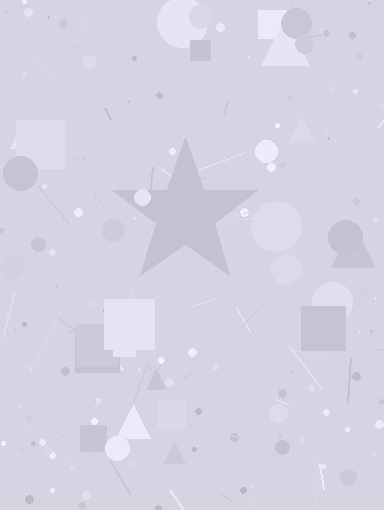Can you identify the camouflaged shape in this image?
The camouflaged shape is a star.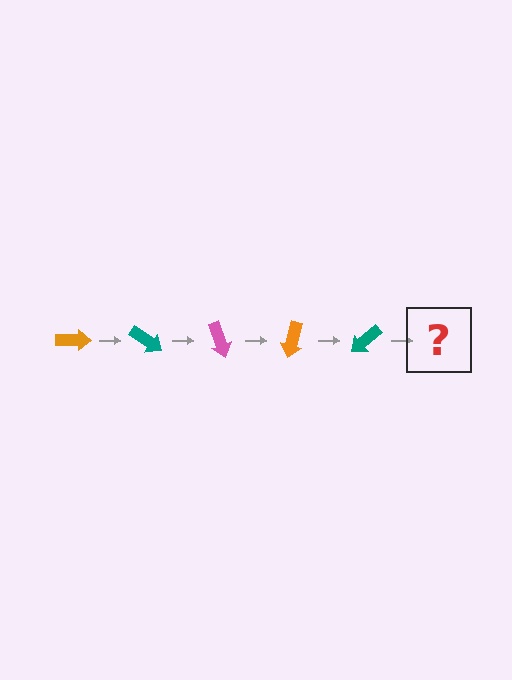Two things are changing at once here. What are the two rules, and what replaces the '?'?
The two rules are that it rotates 35 degrees each step and the color cycles through orange, teal, and pink. The '?' should be a pink arrow, rotated 175 degrees from the start.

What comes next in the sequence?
The next element should be a pink arrow, rotated 175 degrees from the start.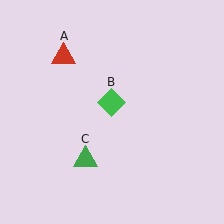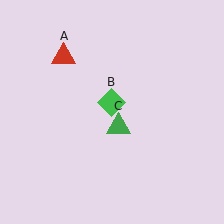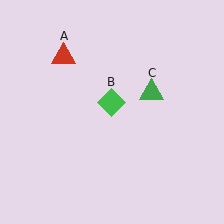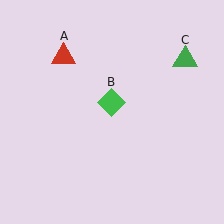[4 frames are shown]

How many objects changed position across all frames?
1 object changed position: green triangle (object C).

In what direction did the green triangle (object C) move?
The green triangle (object C) moved up and to the right.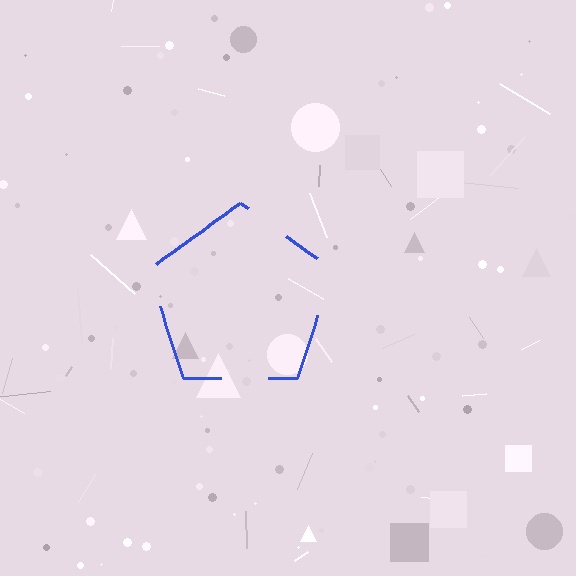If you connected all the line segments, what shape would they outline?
They would outline a pentagon.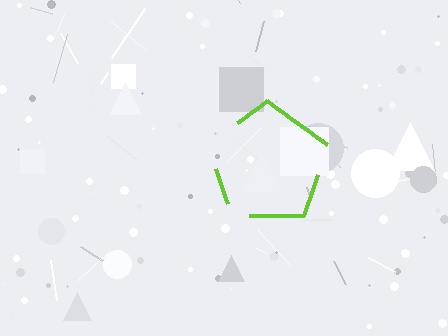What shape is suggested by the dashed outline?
The dashed outline suggests a pentagon.